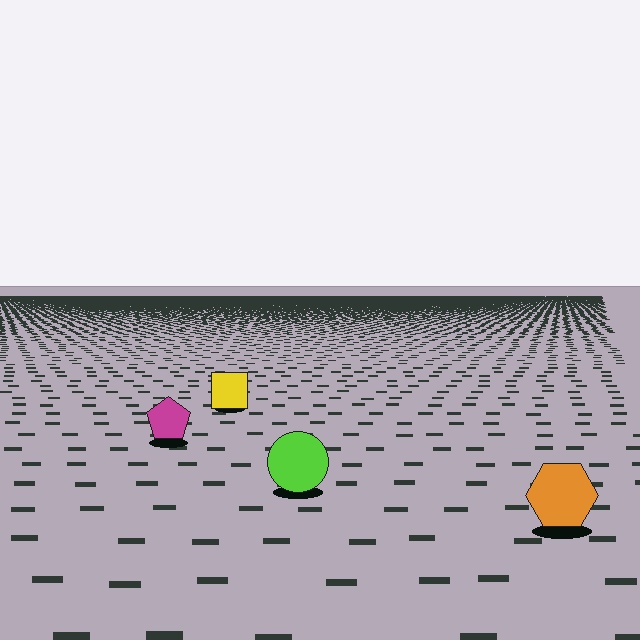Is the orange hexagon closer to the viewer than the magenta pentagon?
Yes. The orange hexagon is closer — you can tell from the texture gradient: the ground texture is coarser near it.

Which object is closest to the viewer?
The orange hexagon is closest. The texture marks near it are larger and more spread out.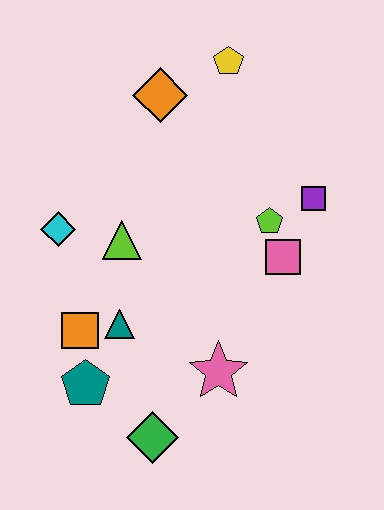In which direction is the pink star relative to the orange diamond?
The pink star is below the orange diamond.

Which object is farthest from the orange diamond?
The green diamond is farthest from the orange diamond.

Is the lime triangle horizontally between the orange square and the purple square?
Yes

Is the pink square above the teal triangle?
Yes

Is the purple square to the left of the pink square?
No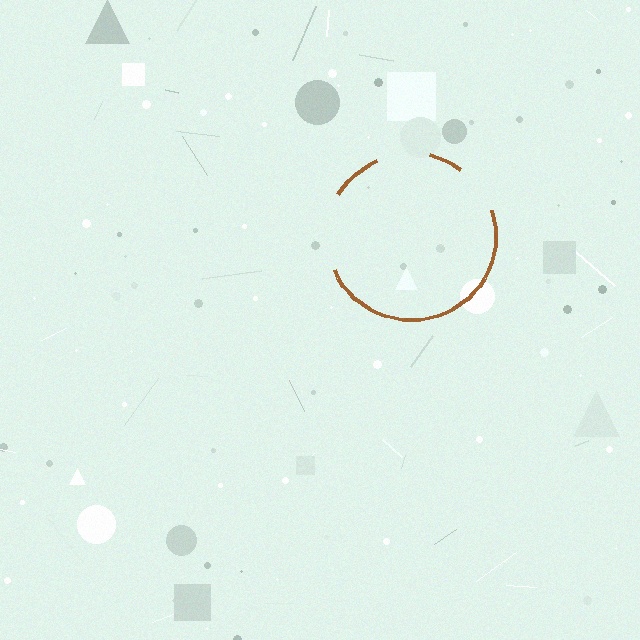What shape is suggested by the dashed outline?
The dashed outline suggests a circle.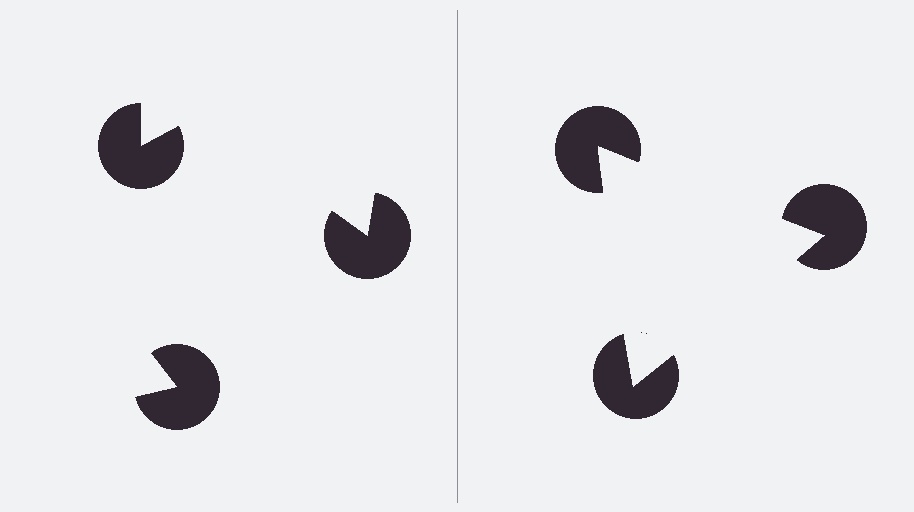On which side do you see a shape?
An illusory triangle appears on the right side. On the left side the wedge cuts are rotated, so no coherent shape forms.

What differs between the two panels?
The pac-man discs are positioned identically on both sides; only the wedge orientations differ. On the right they align to a triangle; on the left they are misaligned.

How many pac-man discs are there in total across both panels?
6 — 3 on each side.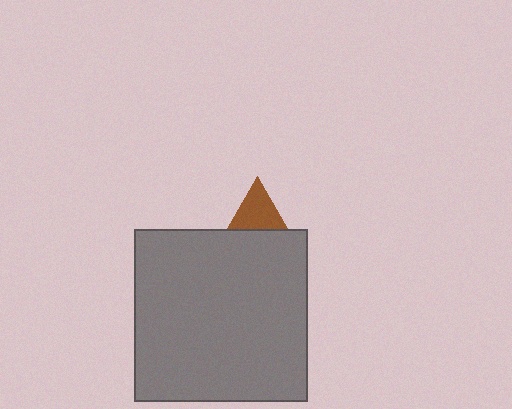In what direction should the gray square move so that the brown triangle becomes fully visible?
The gray square should move down. That is the shortest direction to clear the overlap and leave the brown triangle fully visible.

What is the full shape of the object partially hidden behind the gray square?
The partially hidden object is a brown triangle.